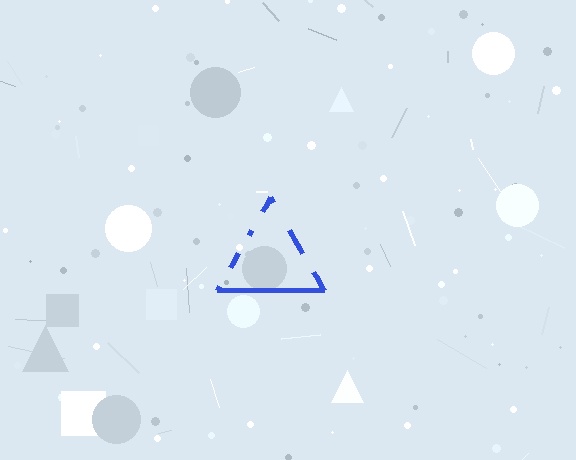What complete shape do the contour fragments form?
The contour fragments form a triangle.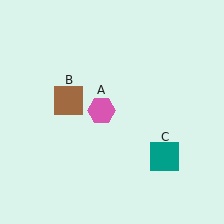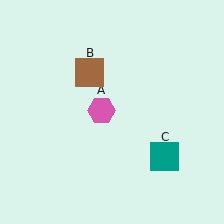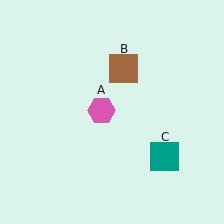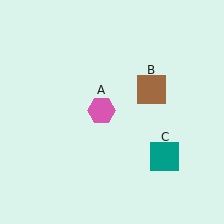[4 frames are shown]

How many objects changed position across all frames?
1 object changed position: brown square (object B).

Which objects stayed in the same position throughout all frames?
Pink hexagon (object A) and teal square (object C) remained stationary.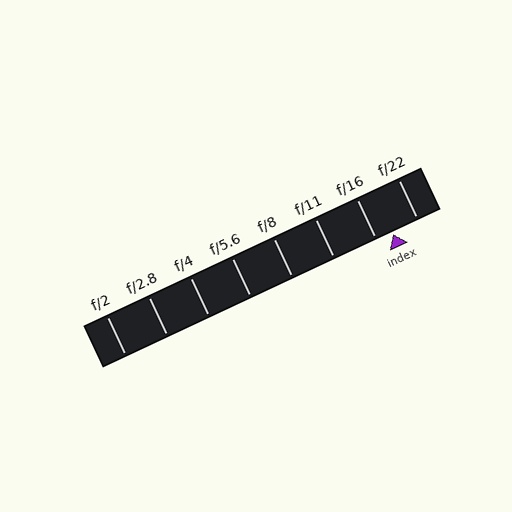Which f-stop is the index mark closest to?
The index mark is closest to f/16.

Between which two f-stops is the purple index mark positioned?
The index mark is between f/16 and f/22.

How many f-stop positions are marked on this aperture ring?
There are 8 f-stop positions marked.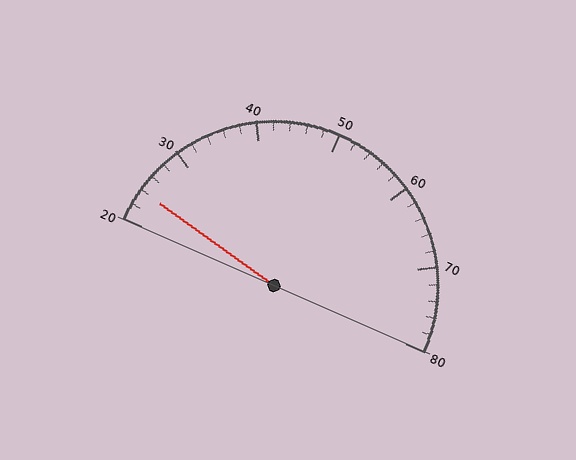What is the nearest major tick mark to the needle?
The nearest major tick mark is 20.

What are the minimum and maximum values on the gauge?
The gauge ranges from 20 to 80.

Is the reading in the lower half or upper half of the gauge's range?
The reading is in the lower half of the range (20 to 80).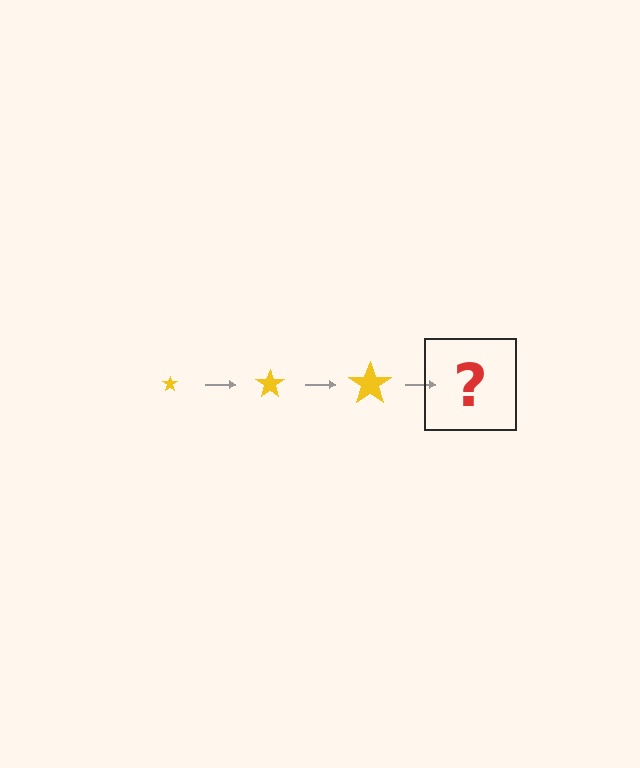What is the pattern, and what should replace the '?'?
The pattern is that the star gets progressively larger each step. The '?' should be a yellow star, larger than the previous one.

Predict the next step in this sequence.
The next step is a yellow star, larger than the previous one.